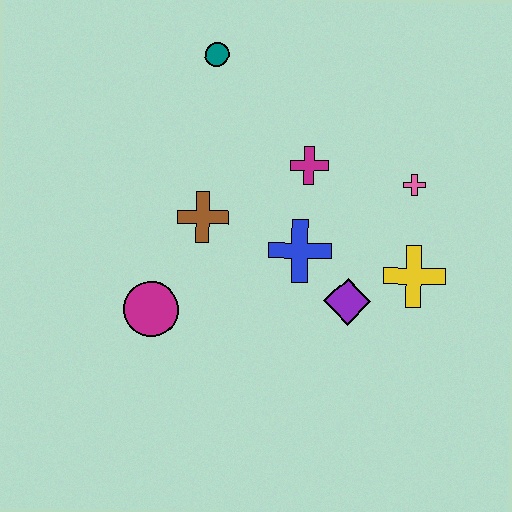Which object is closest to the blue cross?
The purple diamond is closest to the blue cross.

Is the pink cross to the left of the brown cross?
No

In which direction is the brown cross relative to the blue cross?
The brown cross is to the left of the blue cross.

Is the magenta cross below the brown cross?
No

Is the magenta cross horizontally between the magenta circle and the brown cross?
No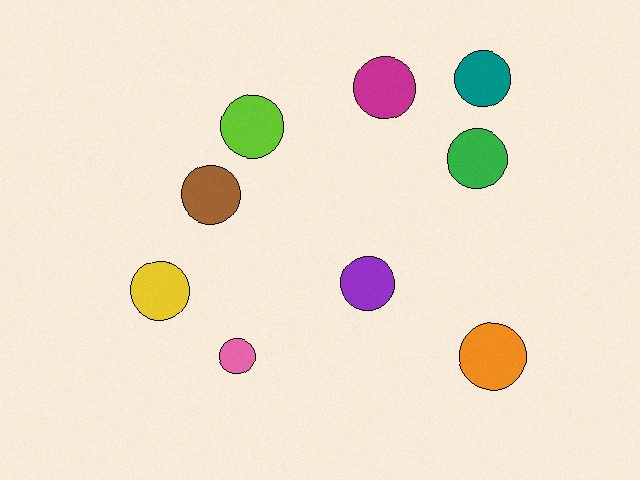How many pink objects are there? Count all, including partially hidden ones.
There is 1 pink object.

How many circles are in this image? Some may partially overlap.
There are 9 circles.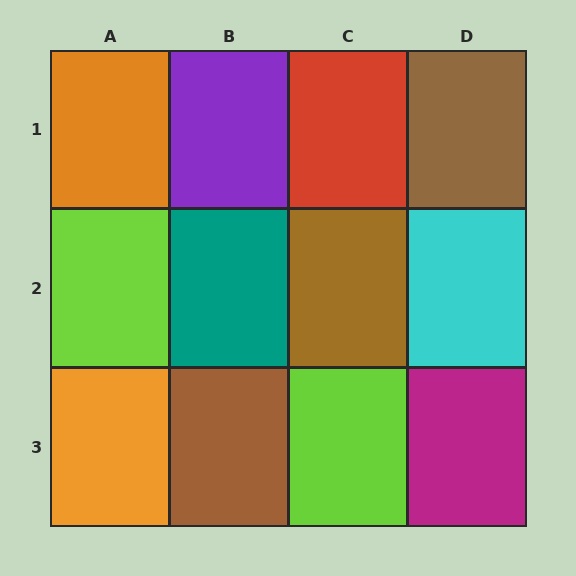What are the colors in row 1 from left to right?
Orange, purple, red, brown.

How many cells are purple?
1 cell is purple.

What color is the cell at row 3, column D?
Magenta.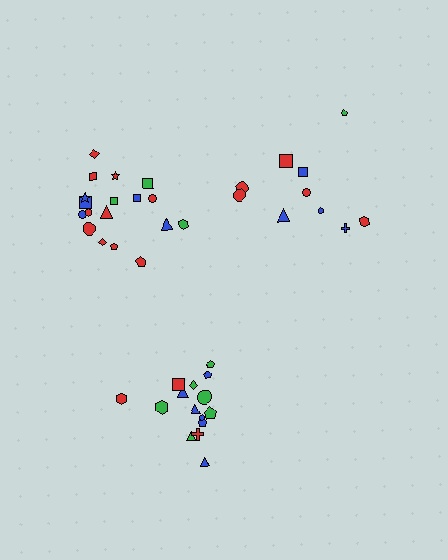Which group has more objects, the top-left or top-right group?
The top-left group.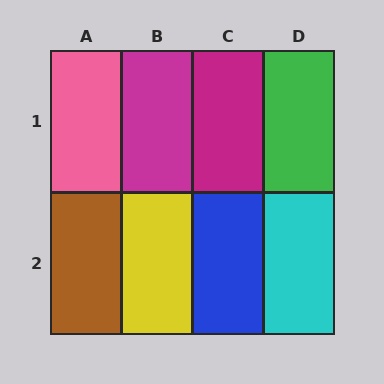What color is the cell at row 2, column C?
Blue.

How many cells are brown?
1 cell is brown.